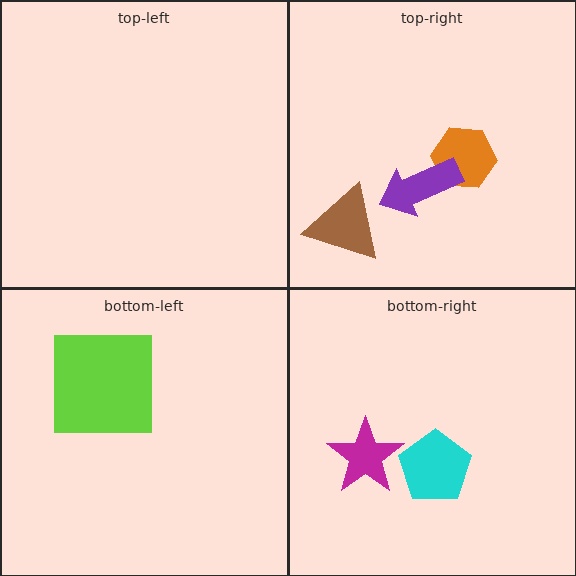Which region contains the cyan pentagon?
The bottom-right region.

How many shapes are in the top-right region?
3.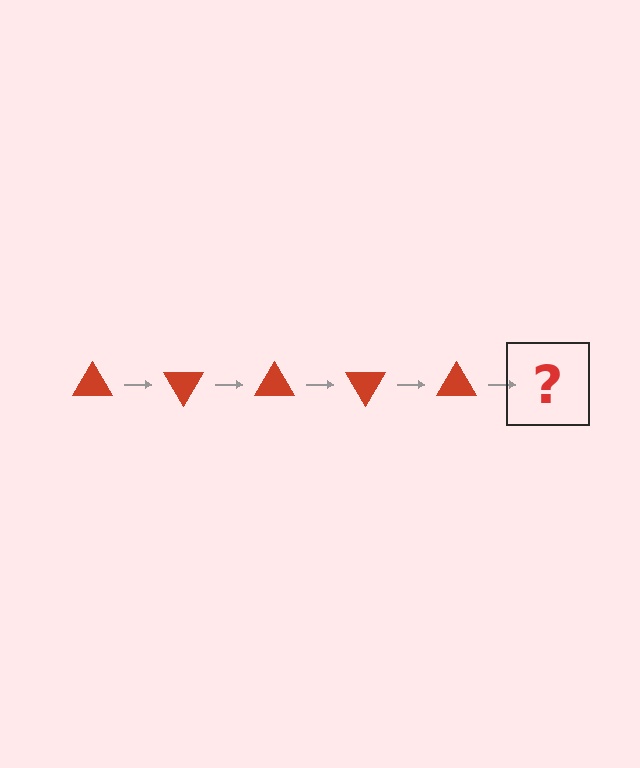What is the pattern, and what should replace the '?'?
The pattern is that the triangle rotates 60 degrees each step. The '?' should be a red triangle rotated 300 degrees.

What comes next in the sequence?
The next element should be a red triangle rotated 300 degrees.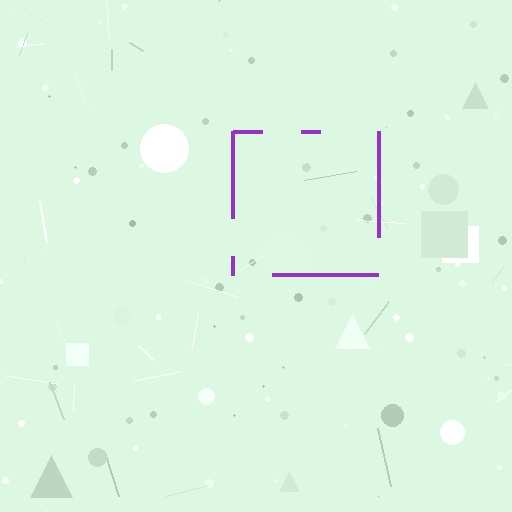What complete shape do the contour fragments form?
The contour fragments form a square.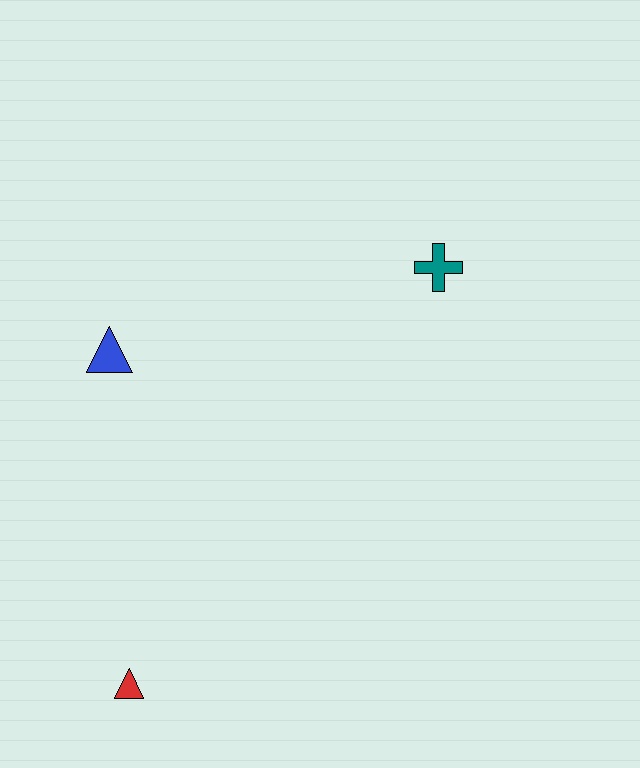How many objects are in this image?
There are 3 objects.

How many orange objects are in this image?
There are no orange objects.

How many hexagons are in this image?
There are no hexagons.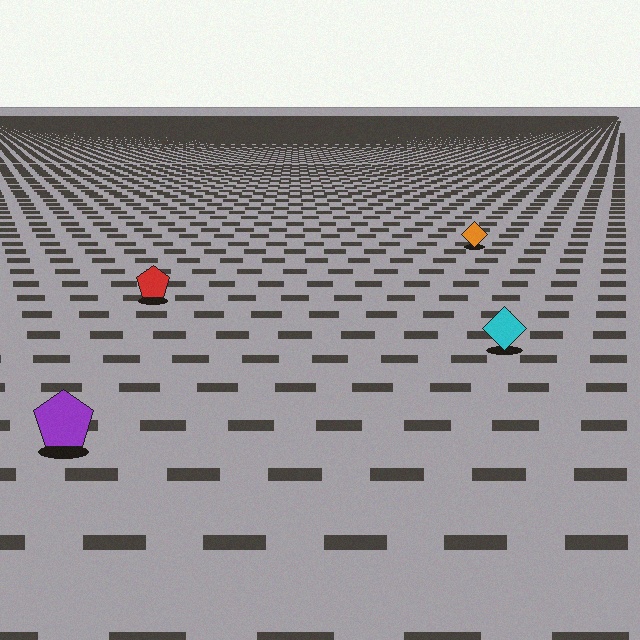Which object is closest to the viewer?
The purple pentagon is closest. The texture marks near it are larger and more spread out.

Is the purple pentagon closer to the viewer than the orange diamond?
Yes. The purple pentagon is closer — you can tell from the texture gradient: the ground texture is coarser near it.